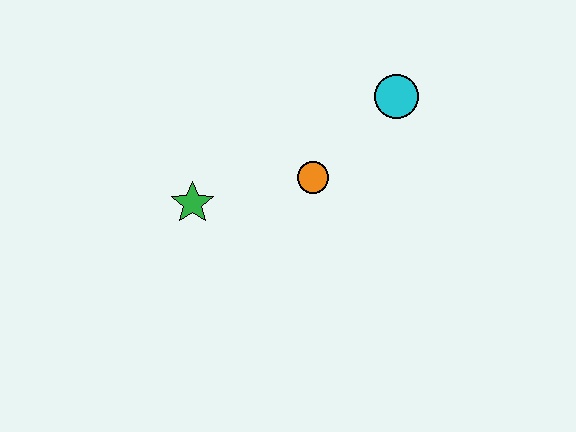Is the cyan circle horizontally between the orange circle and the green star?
No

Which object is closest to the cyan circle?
The orange circle is closest to the cyan circle.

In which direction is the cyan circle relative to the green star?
The cyan circle is to the right of the green star.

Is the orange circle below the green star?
No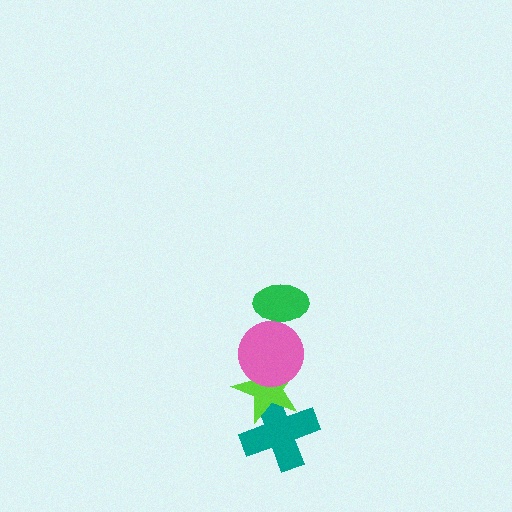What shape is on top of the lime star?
The pink circle is on top of the lime star.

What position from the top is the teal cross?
The teal cross is 4th from the top.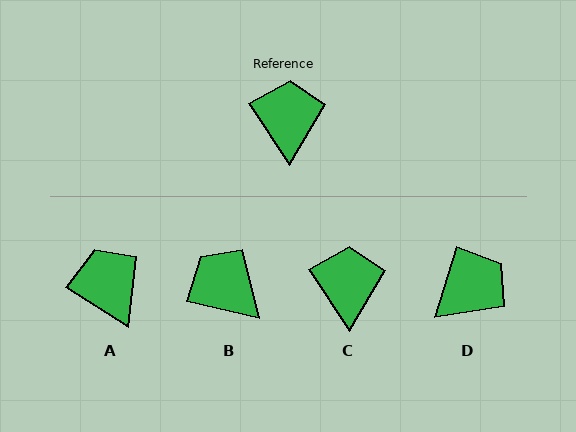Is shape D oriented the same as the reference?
No, it is off by about 51 degrees.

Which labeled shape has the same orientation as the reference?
C.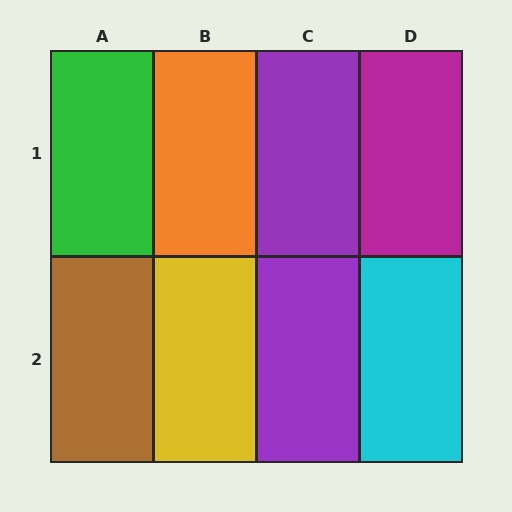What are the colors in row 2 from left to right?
Brown, yellow, purple, cyan.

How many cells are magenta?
1 cell is magenta.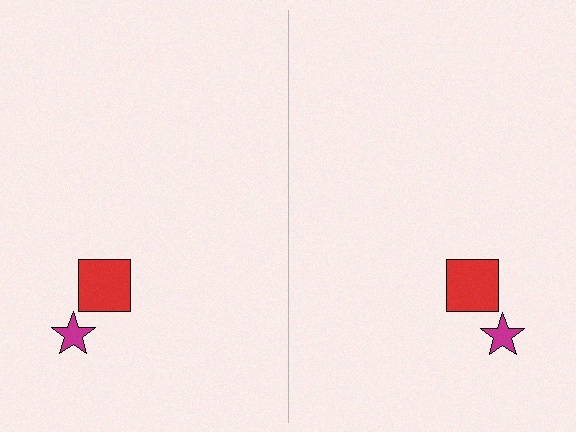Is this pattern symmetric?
Yes, this pattern has bilateral (reflection) symmetry.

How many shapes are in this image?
There are 4 shapes in this image.